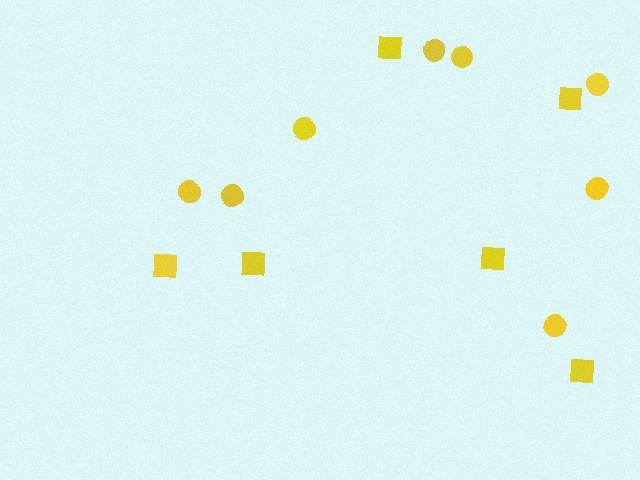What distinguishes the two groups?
There are 2 groups: one group of circles (8) and one group of squares (6).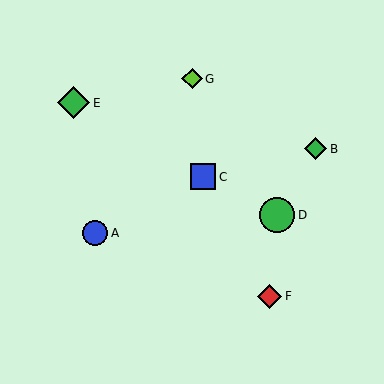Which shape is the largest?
The green circle (labeled D) is the largest.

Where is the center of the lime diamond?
The center of the lime diamond is at (192, 79).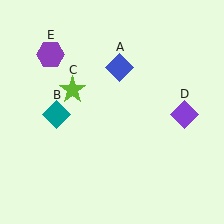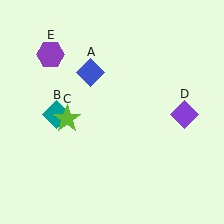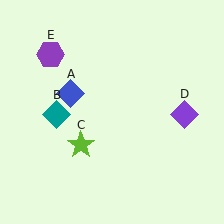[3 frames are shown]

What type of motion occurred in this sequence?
The blue diamond (object A), lime star (object C) rotated counterclockwise around the center of the scene.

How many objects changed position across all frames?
2 objects changed position: blue diamond (object A), lime star (object C).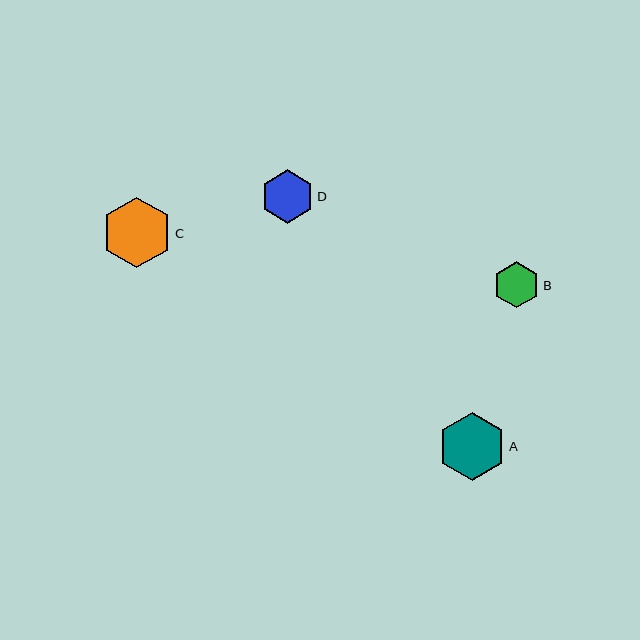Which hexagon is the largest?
Hexagon C is the largest with a size of approximately 70 pixels.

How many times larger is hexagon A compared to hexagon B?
Hexagon A is approximately 1.5 times the size of hexagon B.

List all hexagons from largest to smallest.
From largest to smallest: C, A, D, B.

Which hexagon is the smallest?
Hexagon B is the smallest with a size of approximately 46 pixels.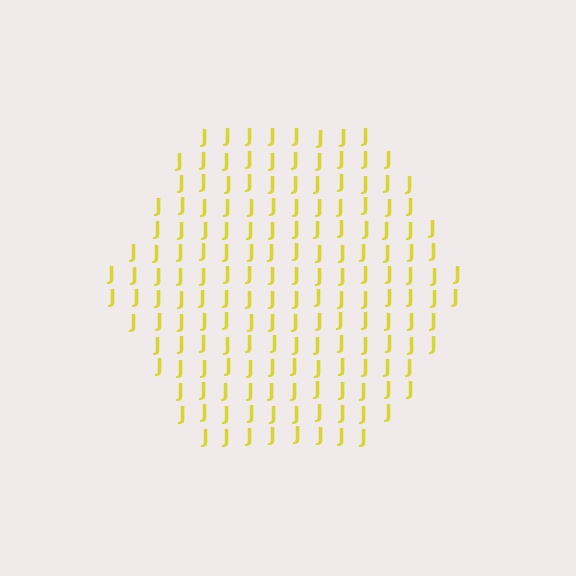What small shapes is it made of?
It is made of small letter J's.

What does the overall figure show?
The overall figure shows a hexagon.